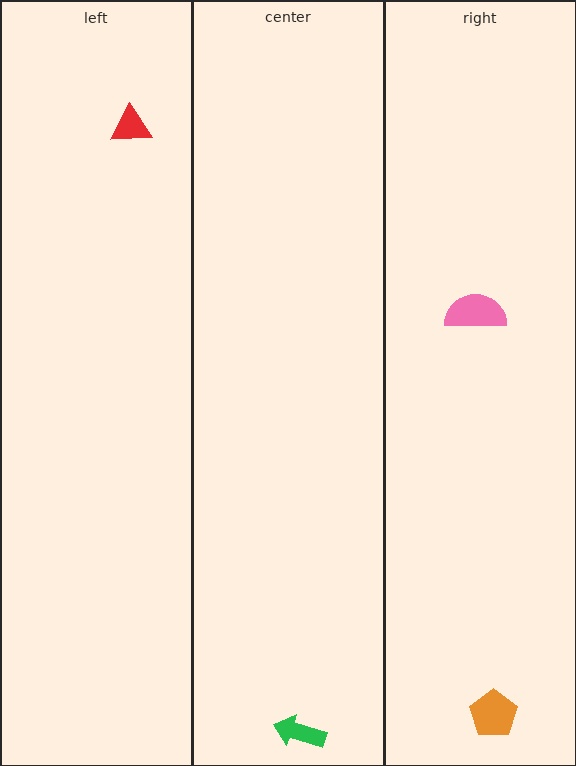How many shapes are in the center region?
1.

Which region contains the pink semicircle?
The right region.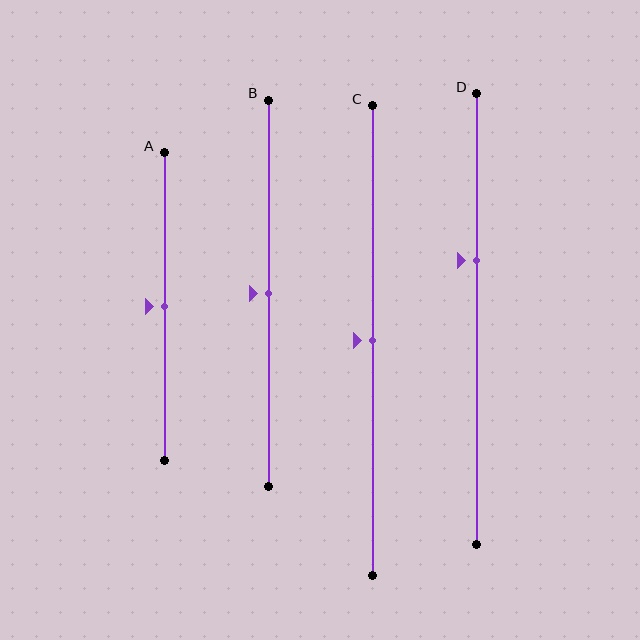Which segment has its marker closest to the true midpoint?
Segment A has its marker closest to the true midpoint.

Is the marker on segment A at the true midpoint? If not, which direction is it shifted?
Yes, the marker on segment A is at the true midpoint.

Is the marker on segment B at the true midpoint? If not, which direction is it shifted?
Yes, the marker on segment B is at the true midpoint.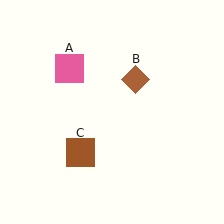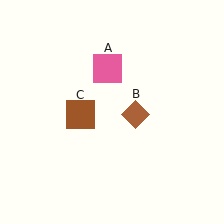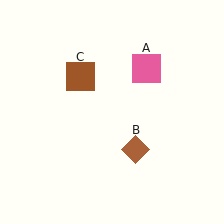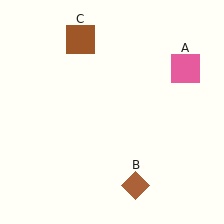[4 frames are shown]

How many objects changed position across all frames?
3 objects changed position: pink square (object A), brown diamond (object B), brown square (object C).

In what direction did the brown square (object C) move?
The brown square (object C) moved up.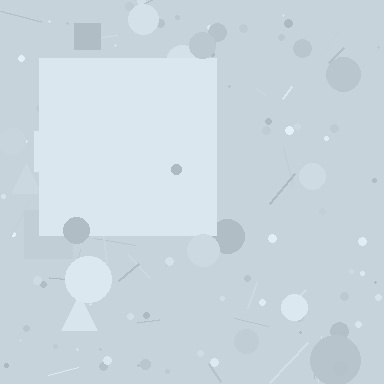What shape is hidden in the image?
A square is hidden in the image.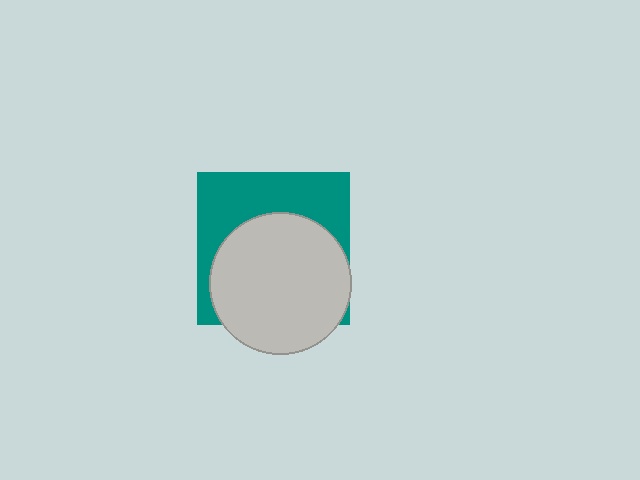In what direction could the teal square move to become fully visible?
The teal square could move up. That would shift it out from behind the light gray circle entirely.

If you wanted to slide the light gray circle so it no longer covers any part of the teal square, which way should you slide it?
Slide it down — that is the most direct way to separate the two shapes.